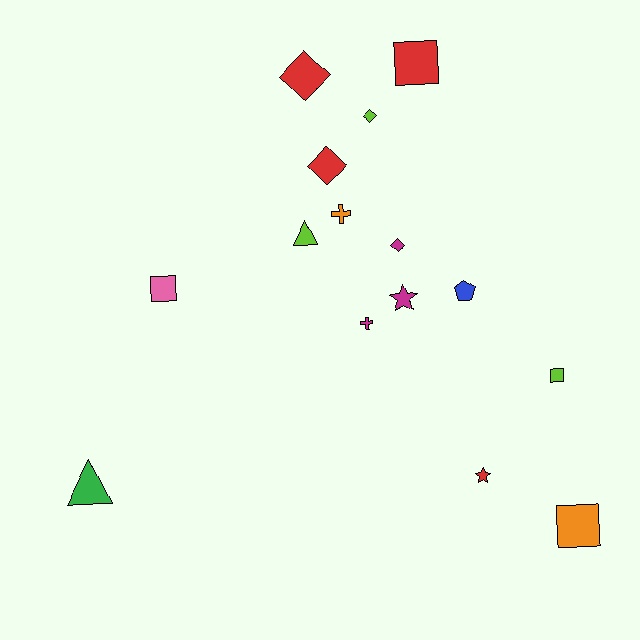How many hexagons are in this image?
There are no hexagons.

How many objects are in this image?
There are 15 objects.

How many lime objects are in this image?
There are 3 lime objects.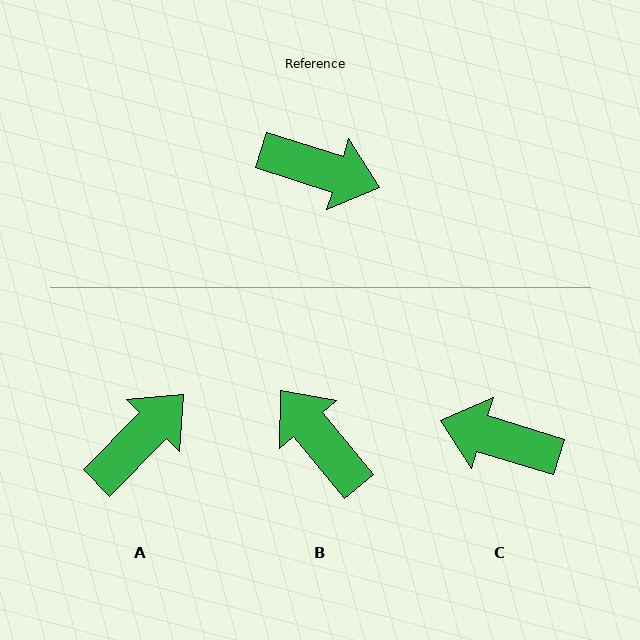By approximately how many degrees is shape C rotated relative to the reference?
Approximately 180 degrees clockwise.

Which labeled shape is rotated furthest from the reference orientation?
C, about 180 degrees away.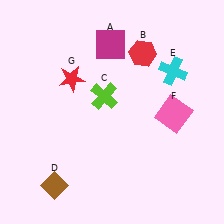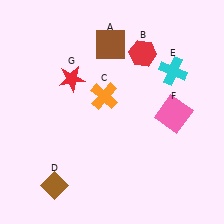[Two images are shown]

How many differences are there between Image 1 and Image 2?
There are 2 differences between the two images.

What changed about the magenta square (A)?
In Image 1, A is magenta. In Image 2, it changed to brown.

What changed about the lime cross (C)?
In Image 1, C is lime. In Image 2, it changed to orange.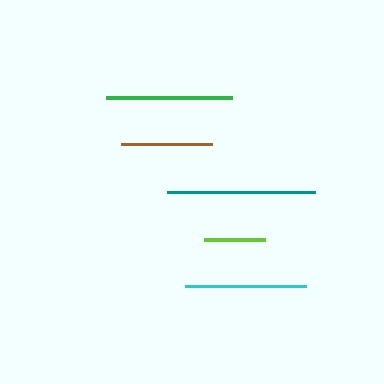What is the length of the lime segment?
The lime segment is approximately 61 pixels long.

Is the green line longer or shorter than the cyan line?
The green line is longer than the cyan line.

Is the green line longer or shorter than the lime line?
The green line is longer than the lime line.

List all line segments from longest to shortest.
From longest to shortest: teal, green, cyan, brown, lime.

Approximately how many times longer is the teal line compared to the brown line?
The teal line is approximately 1.6 times the length of the brown line.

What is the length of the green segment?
The green segment is approximately 126 pixels long.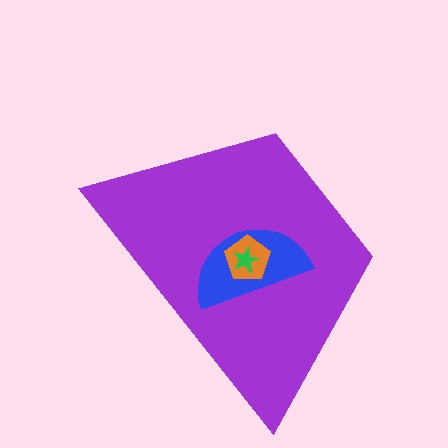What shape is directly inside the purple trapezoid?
The blue semicircle.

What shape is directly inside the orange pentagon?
The green star.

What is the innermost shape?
The green star.